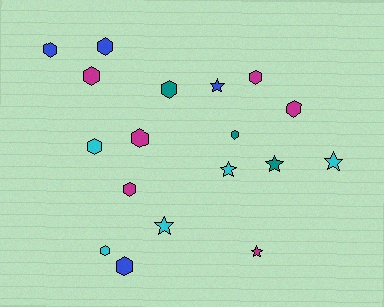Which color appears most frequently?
Magenta, with 6 objects.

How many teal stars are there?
There is 1 teal star.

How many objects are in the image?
There are 18 objects.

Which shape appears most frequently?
Hexagon, with 12 objects.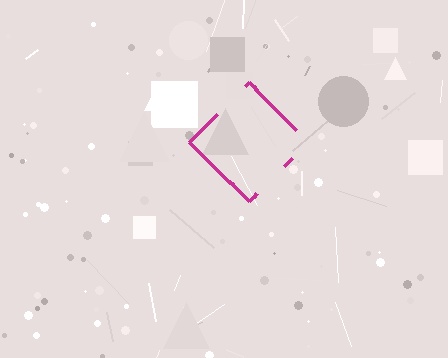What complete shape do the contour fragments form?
The contour fragments form a diamond.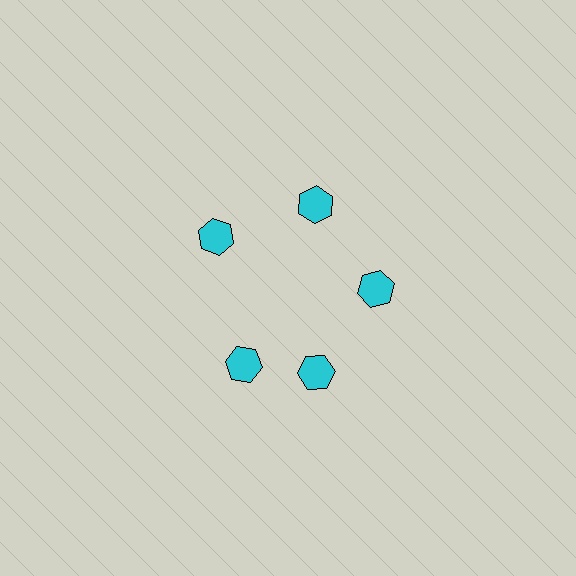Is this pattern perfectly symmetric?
No. The 5 cyan hexagons are arranged in a ring, but one element near the 8 o'clock position is rotated out of alignment along the ring, breaking the 5-fold rotational symmetry.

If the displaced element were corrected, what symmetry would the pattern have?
It would have 5-fold rotational symmetry — the pattern would map onto itself every 72 degrees.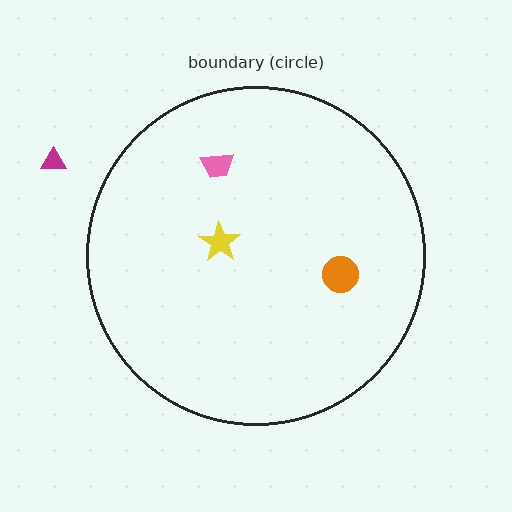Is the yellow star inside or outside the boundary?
Inside.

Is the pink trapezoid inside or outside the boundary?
Inside.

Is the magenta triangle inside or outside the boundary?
Outside.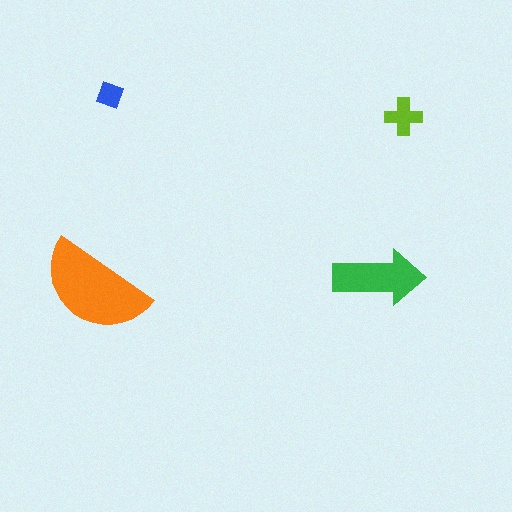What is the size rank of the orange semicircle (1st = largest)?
1st.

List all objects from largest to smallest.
The orange semicircle, the green arrow, the lime cross, the blue diamond.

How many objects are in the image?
There are 4 objects in the image.